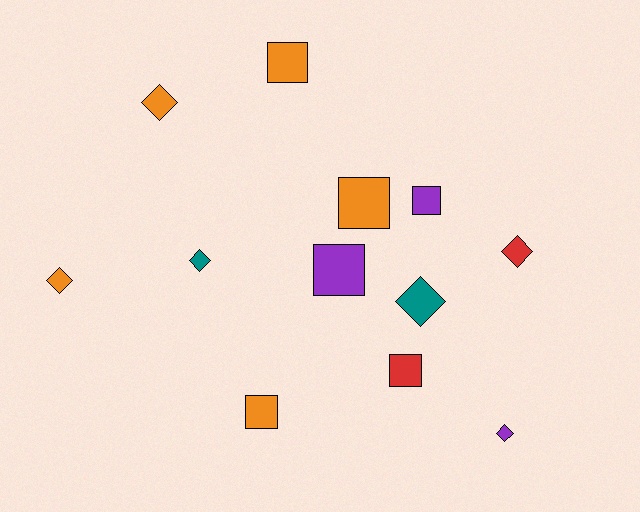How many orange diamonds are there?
There are 2 orange diamonds.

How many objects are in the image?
There are 12 objects.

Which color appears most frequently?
Orange, with 5 objects.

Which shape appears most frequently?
Diamond, with 6 objects.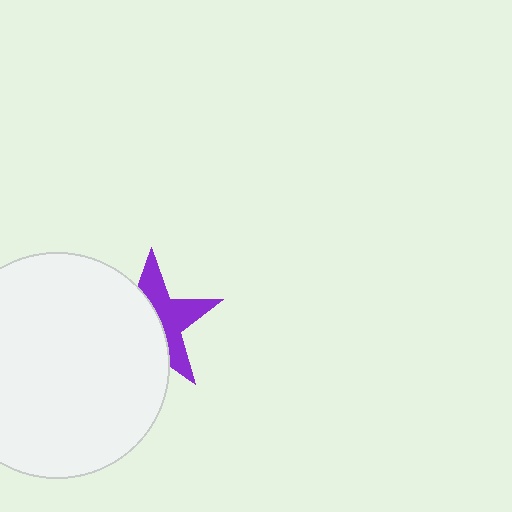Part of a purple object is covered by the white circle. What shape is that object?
It is a star.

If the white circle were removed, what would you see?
You would see the complete purple star.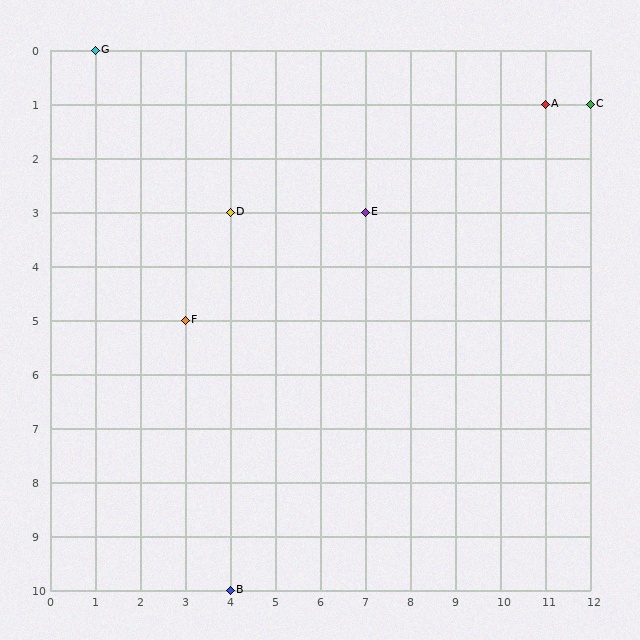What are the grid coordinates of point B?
Point B is at grid coordinates (4, 10).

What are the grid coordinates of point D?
Point D is at grid coordinates (4, 3).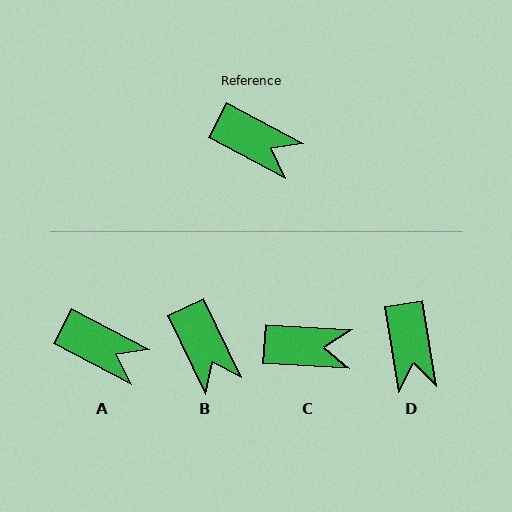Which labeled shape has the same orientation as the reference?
A.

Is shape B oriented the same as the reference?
No, it is off by about 37 degrees.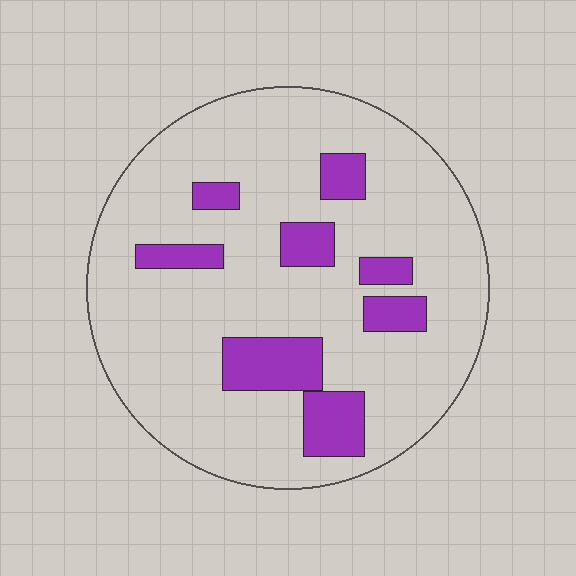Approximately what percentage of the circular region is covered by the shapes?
Approximately 15%.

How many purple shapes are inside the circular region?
8.